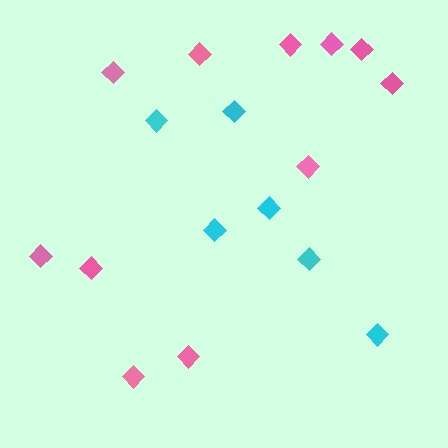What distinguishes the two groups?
There are 2 groups: one group of cyan diamonds (6) and one group of pink diamonds (11).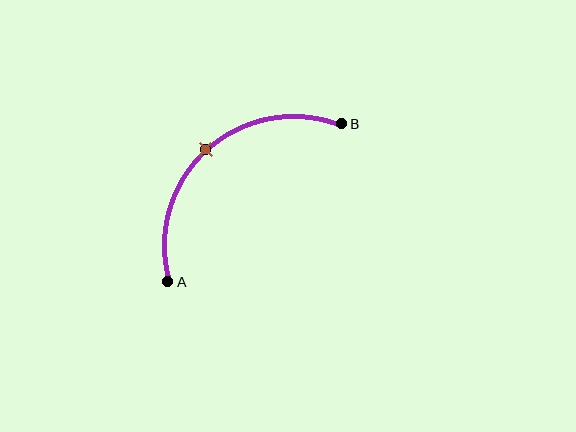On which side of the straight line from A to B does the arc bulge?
The arc bulges above and to the left of the straight line connecting A and B.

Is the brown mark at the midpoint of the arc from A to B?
Yes. The brown mark lies on the arc at equal arc-length from both A and B — it is the arc midpoint.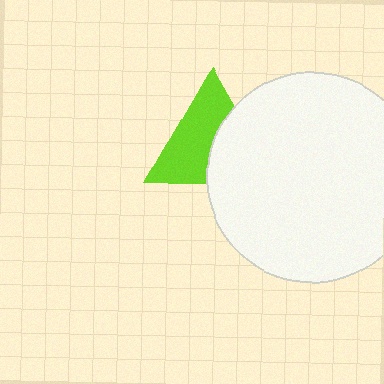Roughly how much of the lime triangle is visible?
About half of it is visible (roughly 58%).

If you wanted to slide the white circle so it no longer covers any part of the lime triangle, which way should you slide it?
Slide it right — that is the most direct way to separate the two shapes.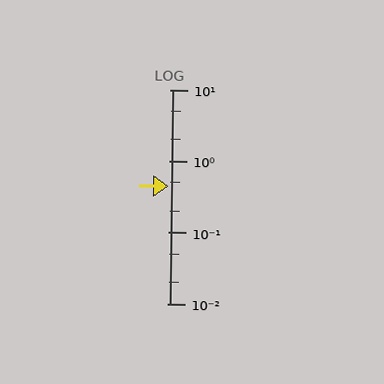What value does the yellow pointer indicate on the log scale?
The pointer indicates approximately 0.45.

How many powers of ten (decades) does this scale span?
The scale spans 3 decades, from 0.01 to 10.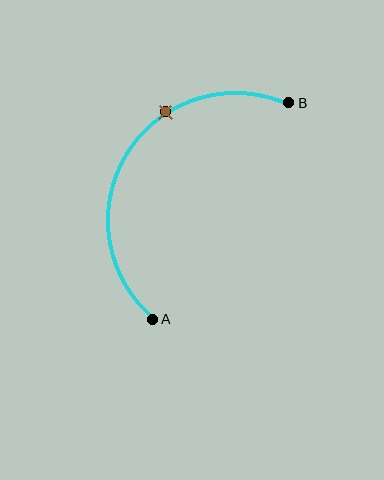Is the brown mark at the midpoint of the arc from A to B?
No. The brown mark lies on the arc but is closer to endpoint B. The arc midpoint would be at the point on the curve equidistant along the arc from both A and B.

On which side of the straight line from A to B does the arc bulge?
The arc bulges to the left of the straight line connecting A and B.